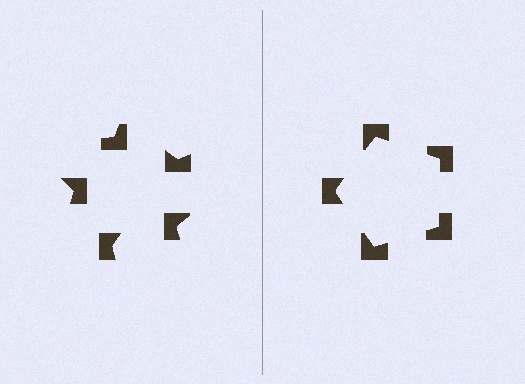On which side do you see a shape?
An illusory pentagon appears on the right side. On the left side the wedge cuts are rotated, so no coherent shape forms.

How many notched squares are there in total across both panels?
10 — 5 on each side.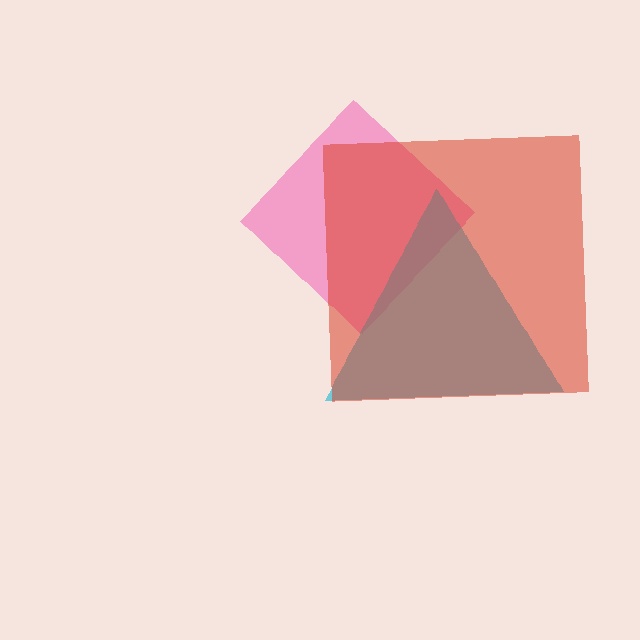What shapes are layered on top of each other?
The layered shapes are: a pink diamond, a cyan triangle, a red square.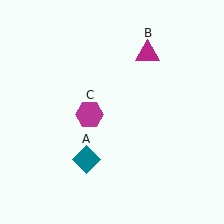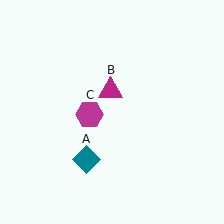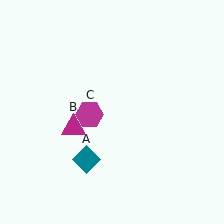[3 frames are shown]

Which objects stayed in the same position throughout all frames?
Teal diamond (object A) and magenta hexagon (object C) remained stationary.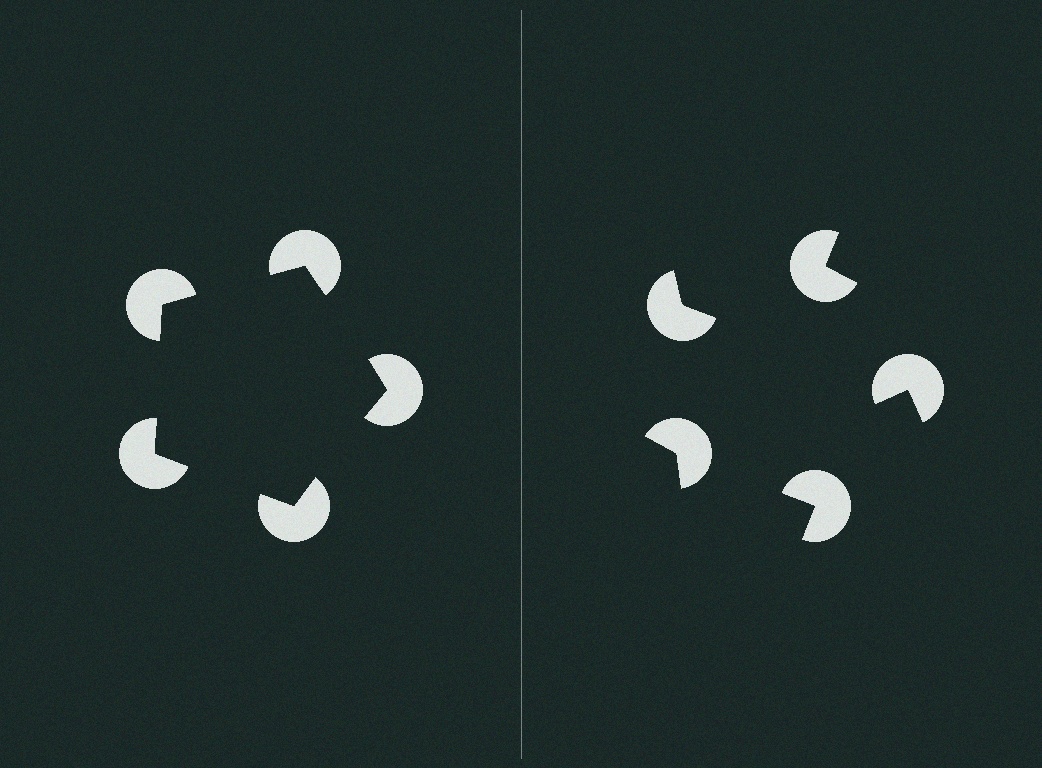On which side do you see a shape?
An illusory pentagon appears on the left side. On the right side the wedge cuts are rotated, so no coherent shape forms.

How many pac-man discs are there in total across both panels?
10 — 5 on each side.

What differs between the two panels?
The pac-man discs are positioned identically on both sides; only the wedge orientations differ. On the left they align to a pentagon; on the right they are misaligned.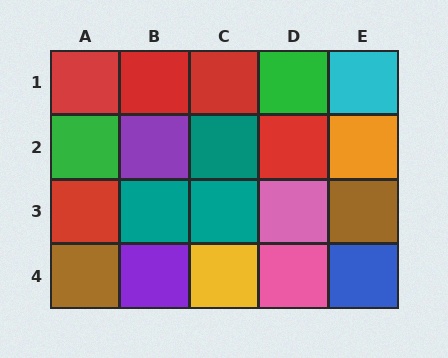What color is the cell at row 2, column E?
Orange.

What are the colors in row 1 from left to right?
Red, red, red, green, cyan.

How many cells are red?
5 cells are red.